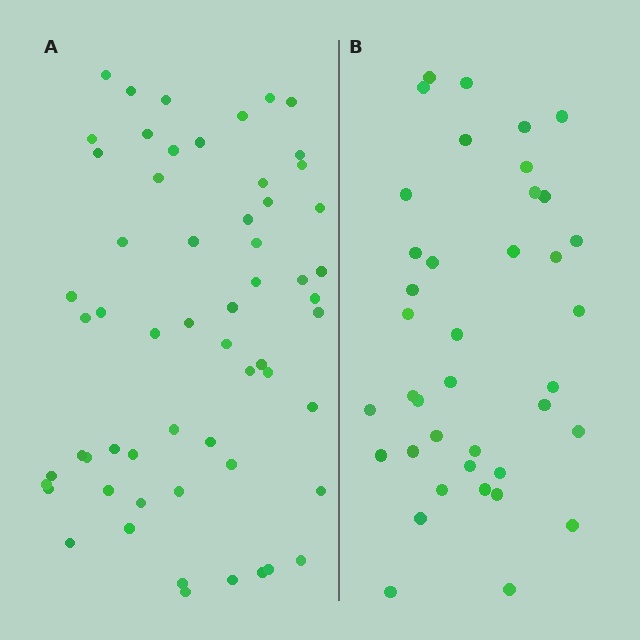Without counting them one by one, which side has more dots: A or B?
Region A (the left region) has more dots.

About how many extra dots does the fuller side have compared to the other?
Region A has approximately 20 more dots than region B.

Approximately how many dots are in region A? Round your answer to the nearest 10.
About 60 dots. (The exact count is 59, which rounds to 60.)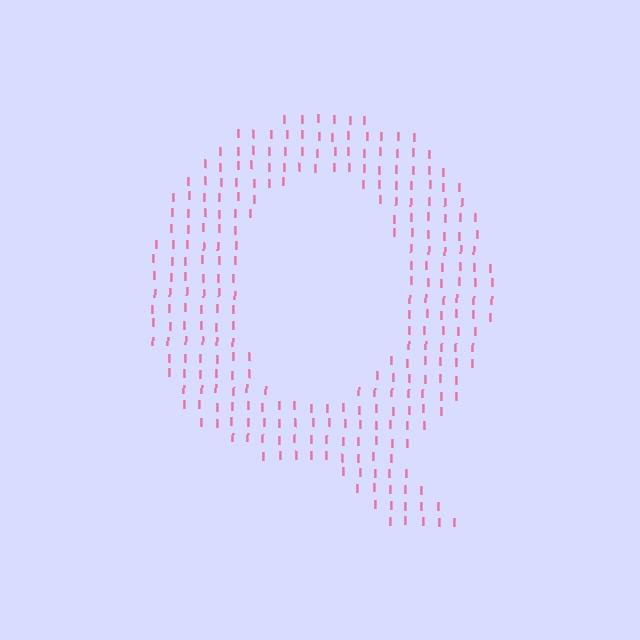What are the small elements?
The small elements are letter I's.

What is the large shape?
The large shape is the letter Q.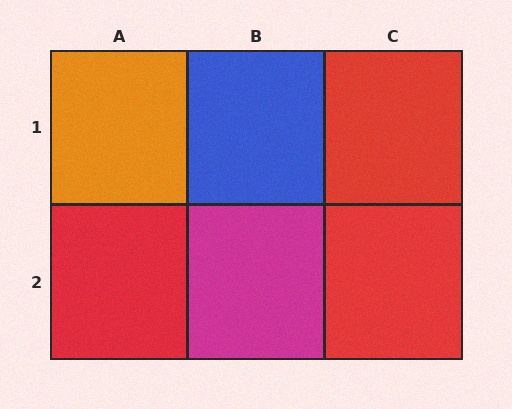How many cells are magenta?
1 cell is magenta.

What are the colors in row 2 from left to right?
Red, magenta, red.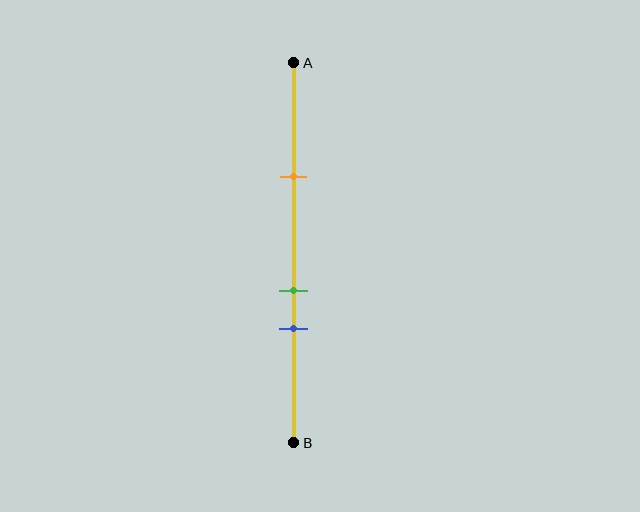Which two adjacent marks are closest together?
The green and blue marks are the closest adjacent pair.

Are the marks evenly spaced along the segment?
No, the marks are not evenly spaced.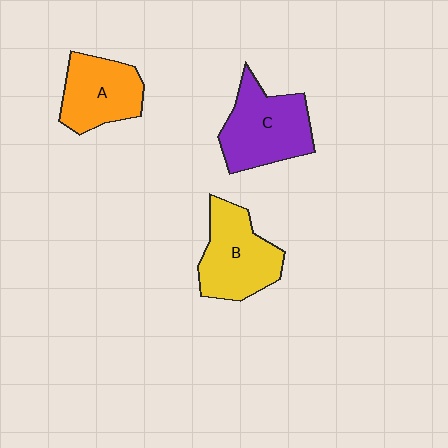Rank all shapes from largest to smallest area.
From largest to smallest: C (purple), B (yellow), A (orange).